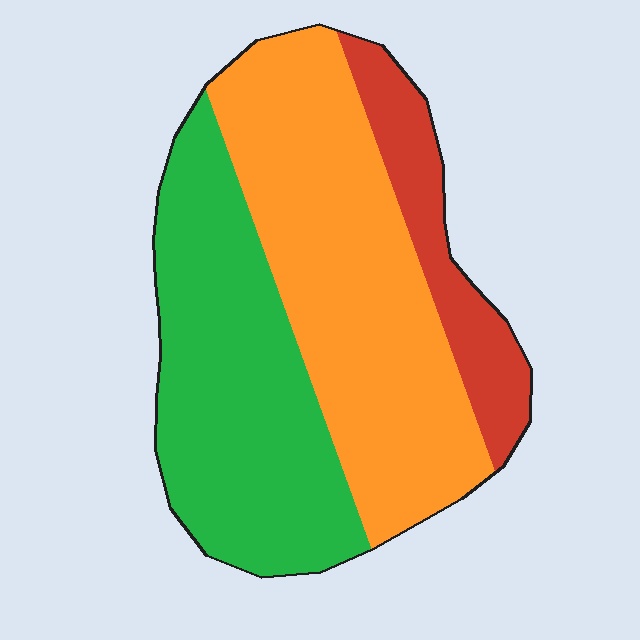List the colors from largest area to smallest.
From largest to smallest: orange, green, red.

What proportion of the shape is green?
Green covers about 40% of the shape.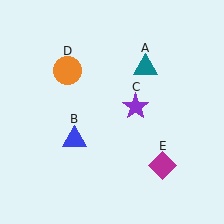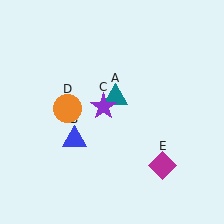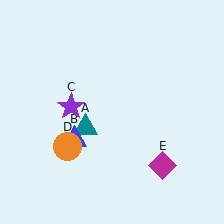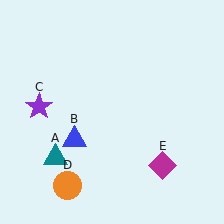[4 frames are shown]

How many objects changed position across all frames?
3 objects changed position: teal triangle (object A), purple star (object C), orange circle (object D).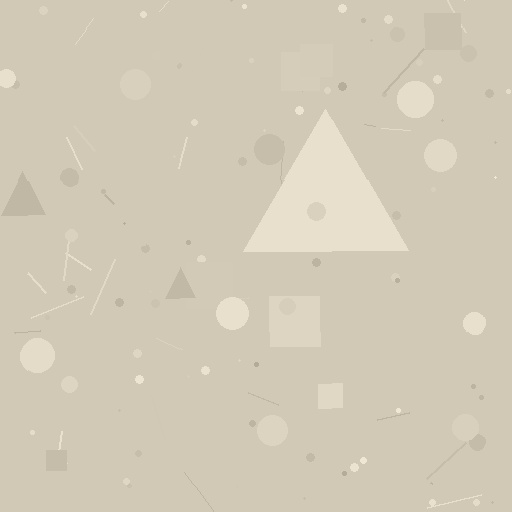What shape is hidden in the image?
A triangle is hidden in the image.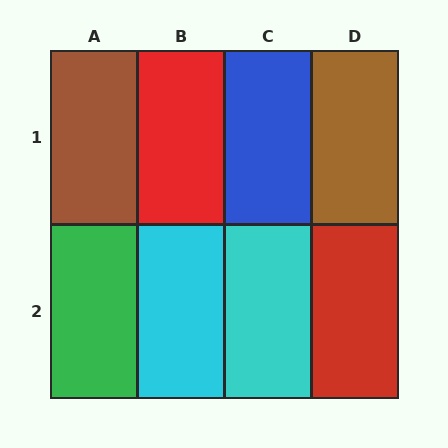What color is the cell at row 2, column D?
Red.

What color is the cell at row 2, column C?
Cyan.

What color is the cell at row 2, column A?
Green.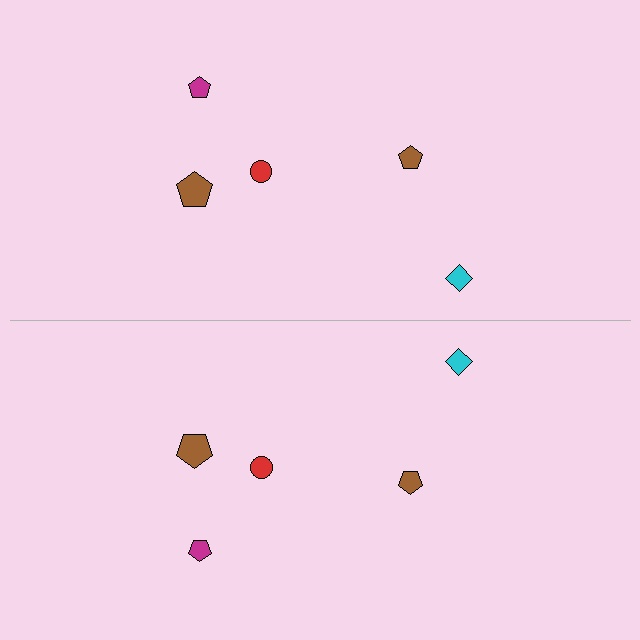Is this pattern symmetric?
Yes, this pattern has bilateral (reflection) symmetry.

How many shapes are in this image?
There are 10 shapes in this image.